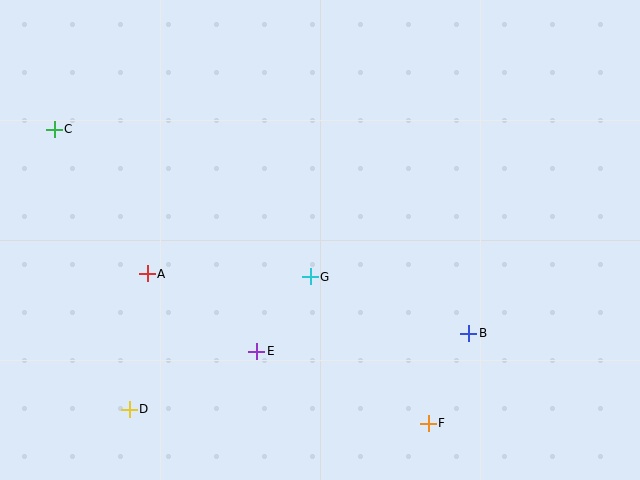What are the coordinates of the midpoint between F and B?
The midpoint between F and B is at (448, 378).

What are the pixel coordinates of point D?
Point D is at (129, 409).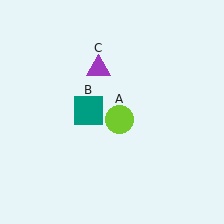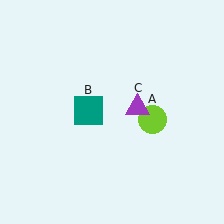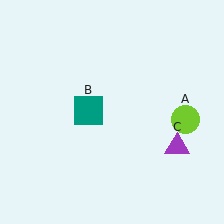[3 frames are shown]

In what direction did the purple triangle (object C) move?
The purple triangle (object C) moved down and to the right.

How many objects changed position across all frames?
2 objects changed position: lime circle (object A), purple triangle (object C).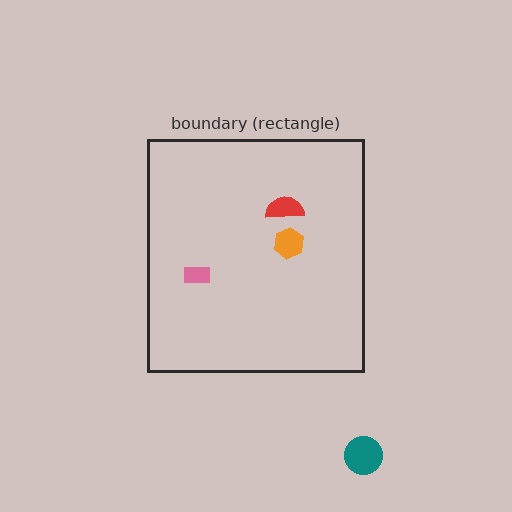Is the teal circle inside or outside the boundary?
Outside.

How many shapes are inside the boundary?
3 inside, 1 outside.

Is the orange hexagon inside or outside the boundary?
Inside.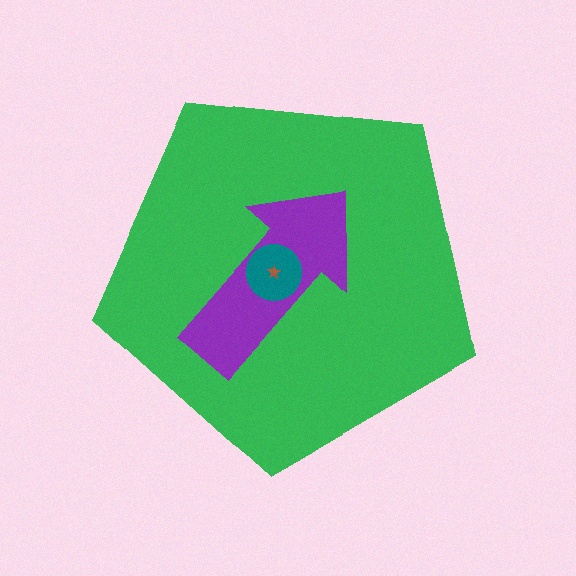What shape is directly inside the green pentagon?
The purple arrow.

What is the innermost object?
The brown star.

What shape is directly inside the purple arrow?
The teal circle.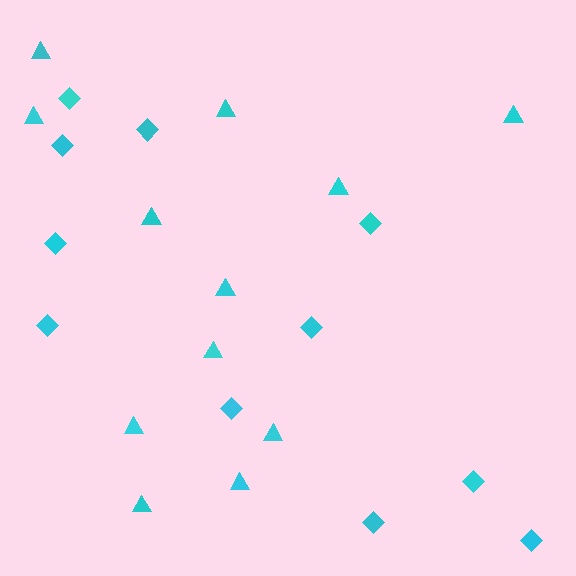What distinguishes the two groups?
There are 2 groups: one group of triangles (12) and one group of diamonds (11).